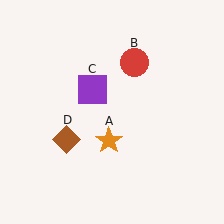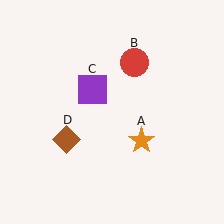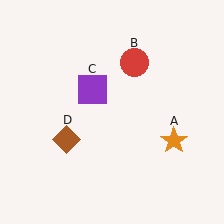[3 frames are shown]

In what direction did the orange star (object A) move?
The orange star (object A) moved right.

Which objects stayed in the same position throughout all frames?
Red circle (object B) and purple square (object C) and brown diamond (object D) remained stationary.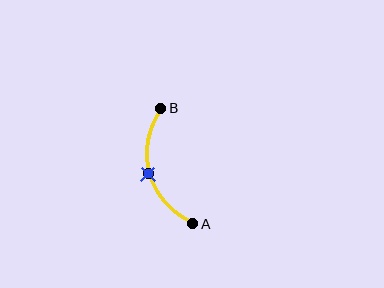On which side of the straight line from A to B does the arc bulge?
The arc bulges to the left of the straight line connecting A and B.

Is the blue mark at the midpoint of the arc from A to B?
Yes. The blue mark lies on the arc at equal arc-length from both A and B — it is the arc midpoint.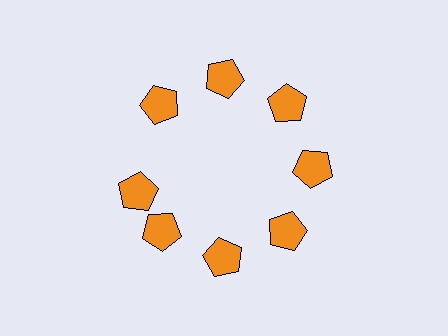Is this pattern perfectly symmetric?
No. The 8 orange pentagons are arranged in a ring, but one element near the 9 o'clock position is rotated out of alignment along the ring, breaking the 8-fold rotational symmetry.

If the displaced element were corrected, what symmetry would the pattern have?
It would have 8-fold rotational symmetry — the pattern would map onto itself every 45 degrees.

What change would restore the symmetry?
The symmetry would be restored by rotating it back into even spacing with its neighbors so that all 8 pentagons sit at equal angles and equal distance from the center.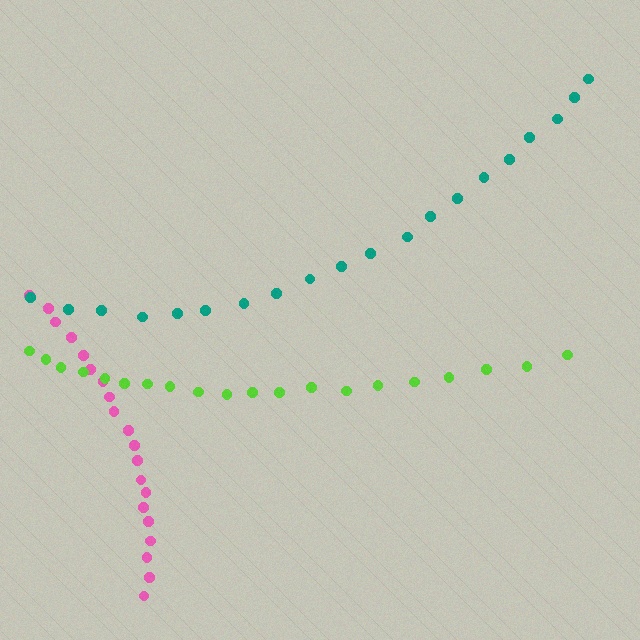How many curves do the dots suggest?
There are 3 distinct paths.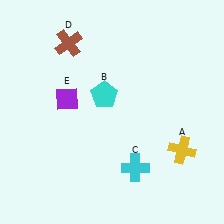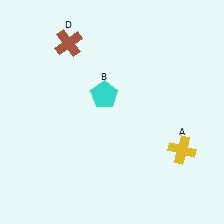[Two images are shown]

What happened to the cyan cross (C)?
The cyan cross (C) was removed in Image 2. It was in the bottom-right area of Image 1.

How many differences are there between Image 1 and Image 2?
There are 2 differences between the two images.